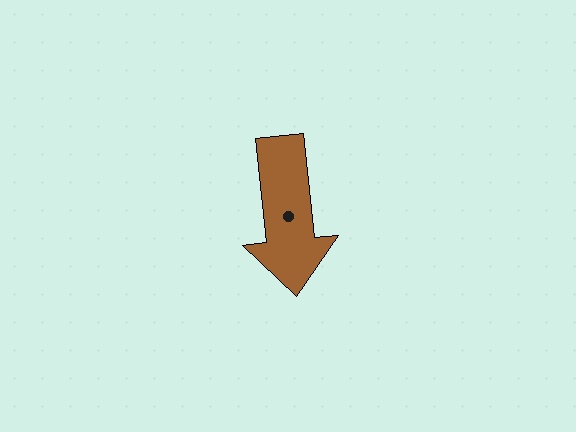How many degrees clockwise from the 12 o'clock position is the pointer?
Approximately 174 degrees.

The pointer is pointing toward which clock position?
Roughly 6 o'clock.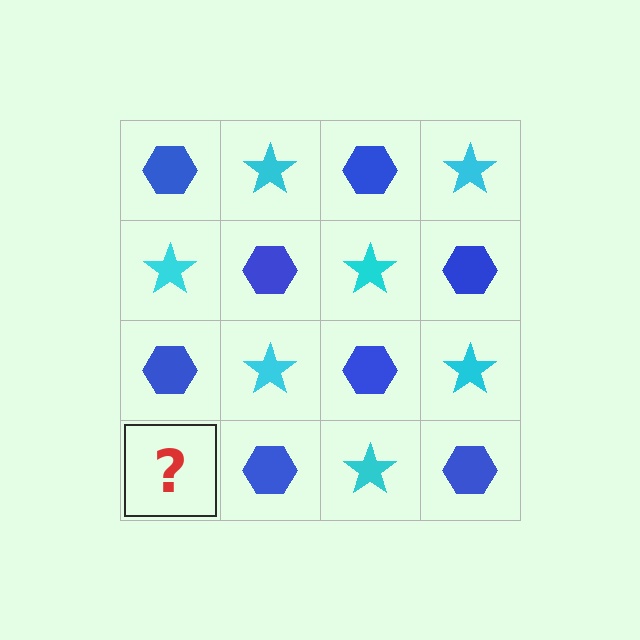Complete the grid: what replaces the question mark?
The question mark should be replaced with a cyan star.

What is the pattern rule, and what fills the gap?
The rule is that it alternates blue hexagon and cyan star in a checkerboard pattern. The gap should be filled with a cyan star.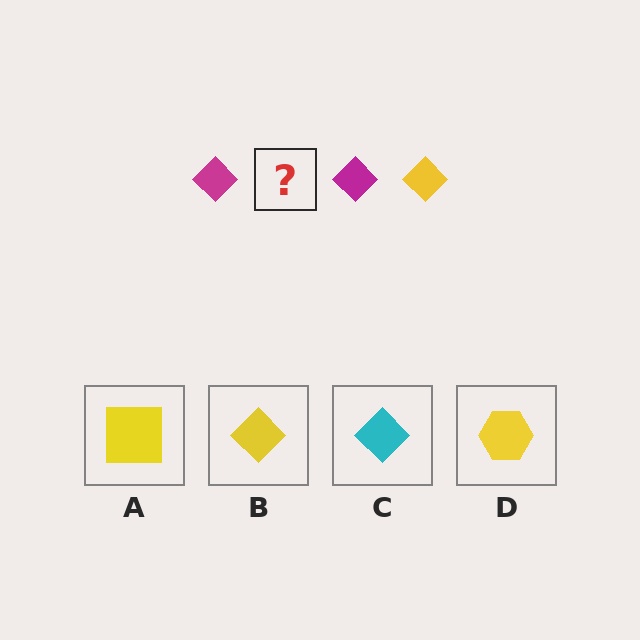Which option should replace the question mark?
Option B.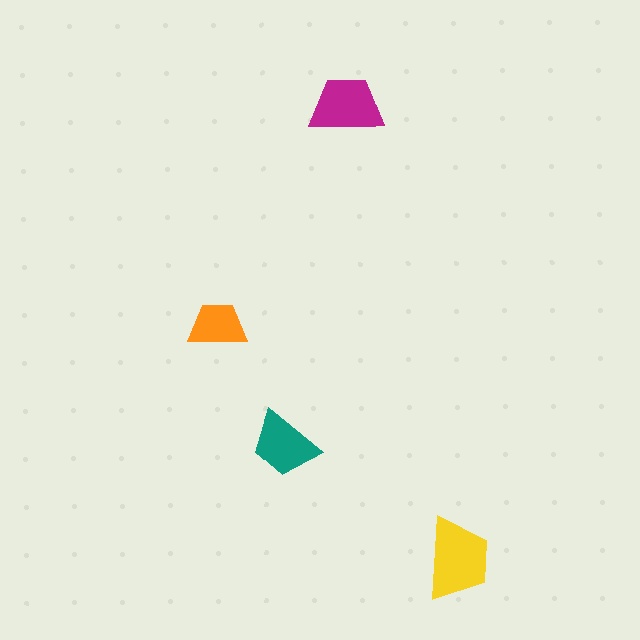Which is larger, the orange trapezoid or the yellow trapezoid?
The yellow one.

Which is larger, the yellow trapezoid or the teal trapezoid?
The yellow one.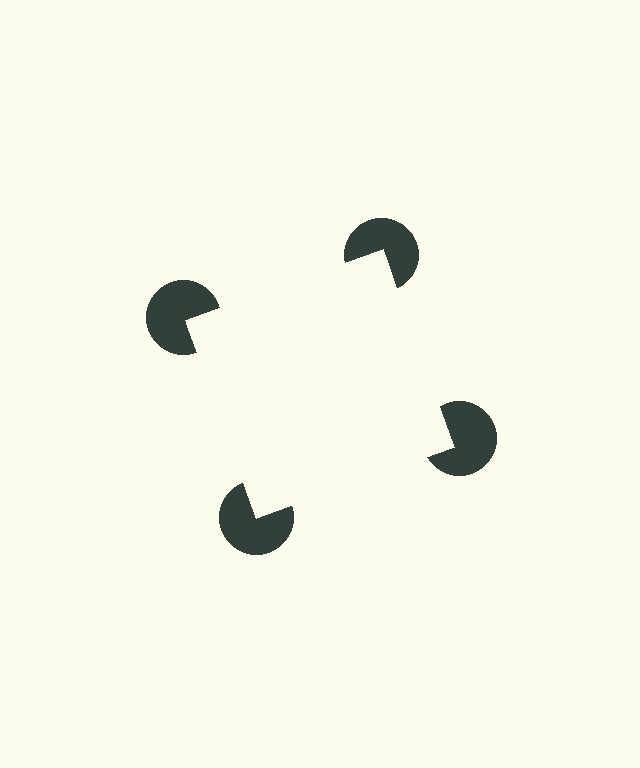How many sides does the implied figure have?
4 sides.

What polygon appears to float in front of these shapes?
An illusory square — its edges are inferred from the aligned wedge cuts in the pac-man discs, not physically drawn.